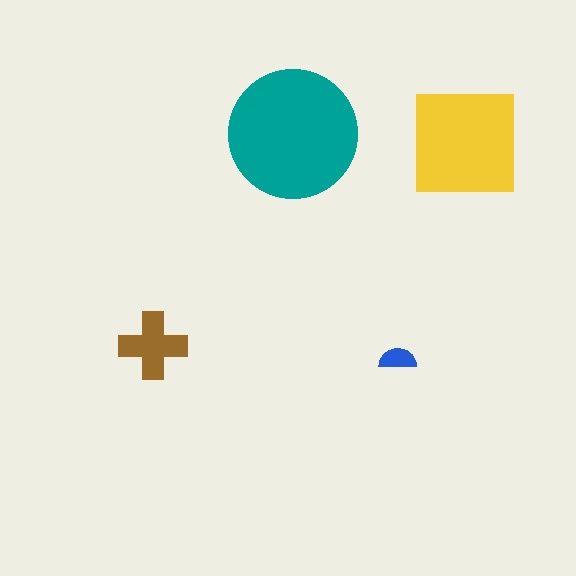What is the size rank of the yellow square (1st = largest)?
2nd.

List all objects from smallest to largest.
The blue semicircle, the brown cross, the yellow square, the teal circle.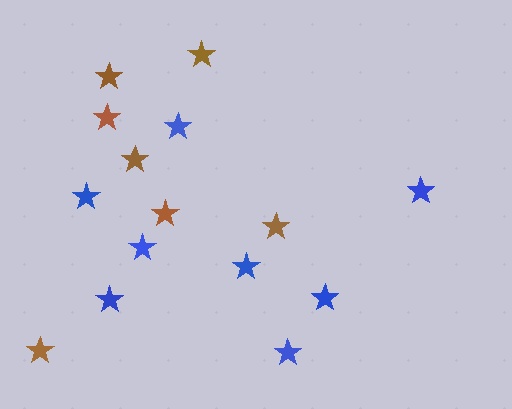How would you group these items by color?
There are 2 groups: one group of brown stars (7) and one group of blue stars (8).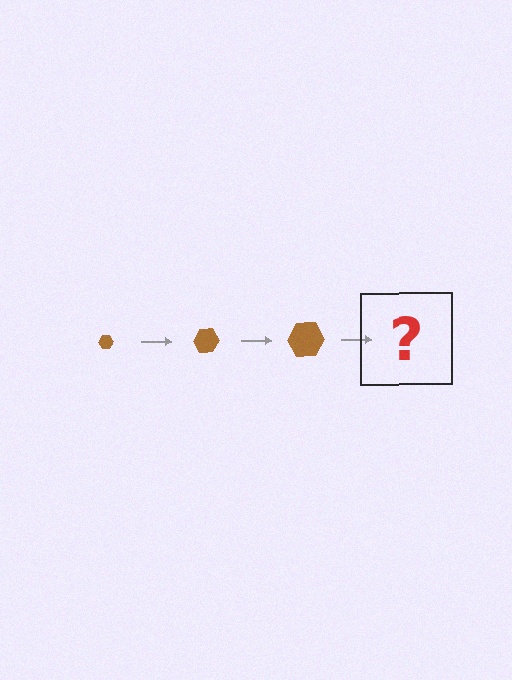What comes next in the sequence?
The next element should be a brown hexagon, larger than the previous one.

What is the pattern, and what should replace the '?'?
The pattern is that the hexagon gets progressively larger each step. The '?' should be a brown hexagon, larger than the previous one.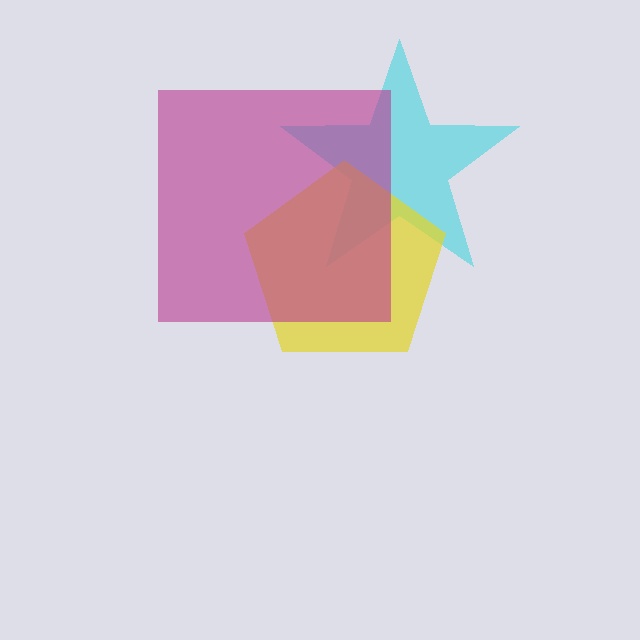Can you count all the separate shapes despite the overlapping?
Yes, there are 3 separate shapes.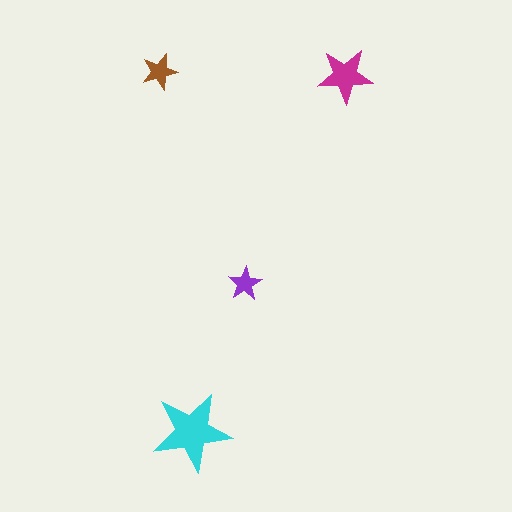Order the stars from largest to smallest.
the cyan one, the magenta one, the brown one, the purple one.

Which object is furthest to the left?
The brown star is leftmost.